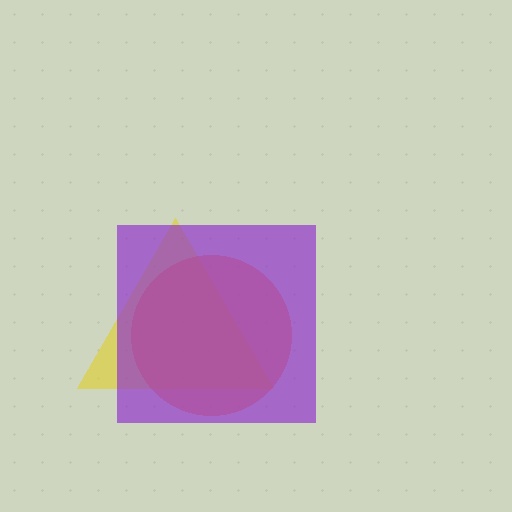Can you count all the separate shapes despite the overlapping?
Yes, there are 3 separate shapes.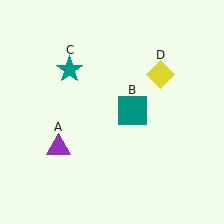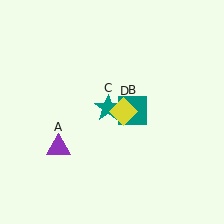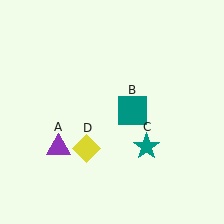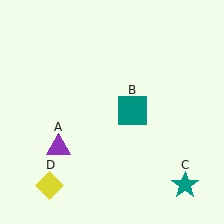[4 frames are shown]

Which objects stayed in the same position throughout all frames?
Purple triangle (object A) and teal square (object B) remained stationary.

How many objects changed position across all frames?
2 objects changed position: teal star (object C), yellow diamond (object D).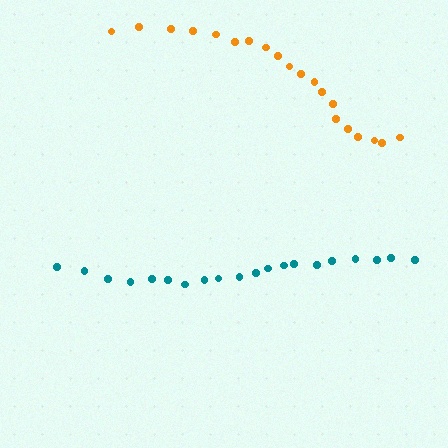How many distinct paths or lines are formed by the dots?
There are 2 distinct paths.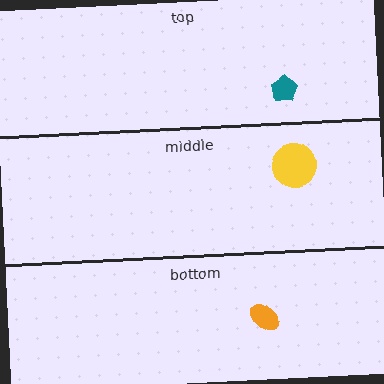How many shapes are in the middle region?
1.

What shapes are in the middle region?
The yellow circle.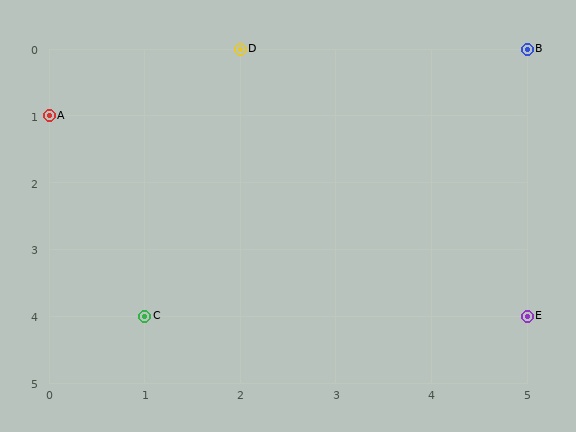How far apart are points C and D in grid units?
Points C and D are 1 column and 4 rows apart (about 4.1 grid units diagonally).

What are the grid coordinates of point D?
Point D is at grid coordinates (2, 0).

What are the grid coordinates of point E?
Point E is at grid coordinates (5, 4).